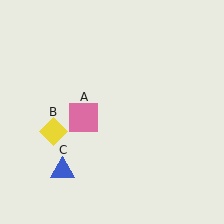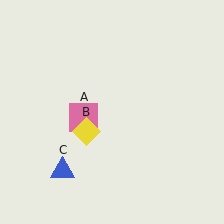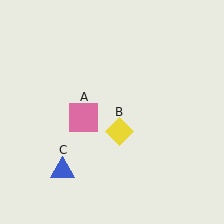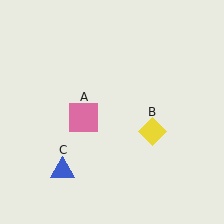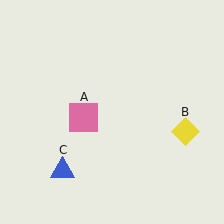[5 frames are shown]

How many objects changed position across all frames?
1 object changed position: yellow diamond (object B).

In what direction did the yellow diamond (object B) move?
The yellow diamond (object B) moved right.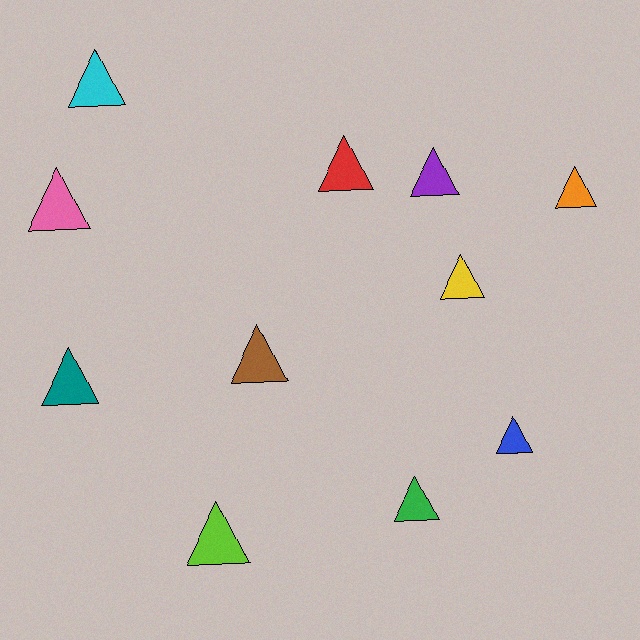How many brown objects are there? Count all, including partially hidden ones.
There is 1 brown object.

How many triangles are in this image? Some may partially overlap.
There are 11 triangles.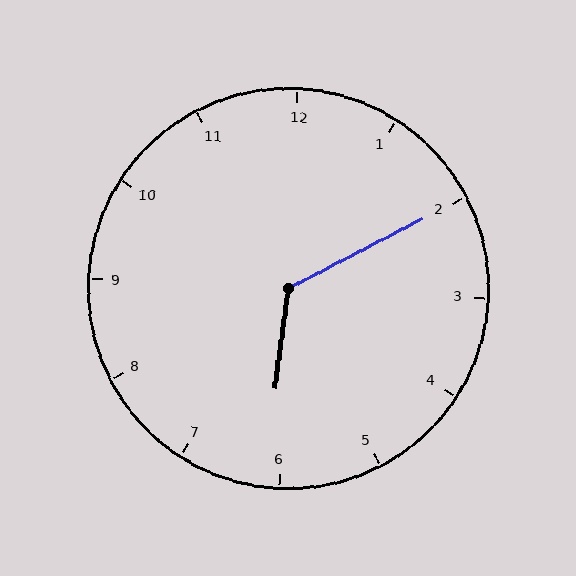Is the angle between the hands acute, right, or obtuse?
It is obtuse.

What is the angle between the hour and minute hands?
Approximately 125 degrees.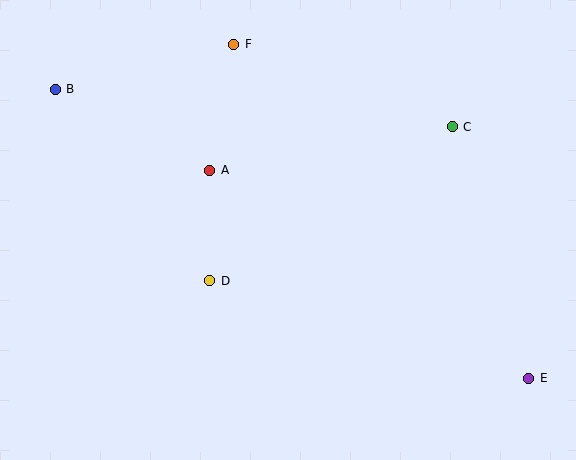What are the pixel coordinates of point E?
Point E is at (529, 378).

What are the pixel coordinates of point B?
Point B is at (55, 89).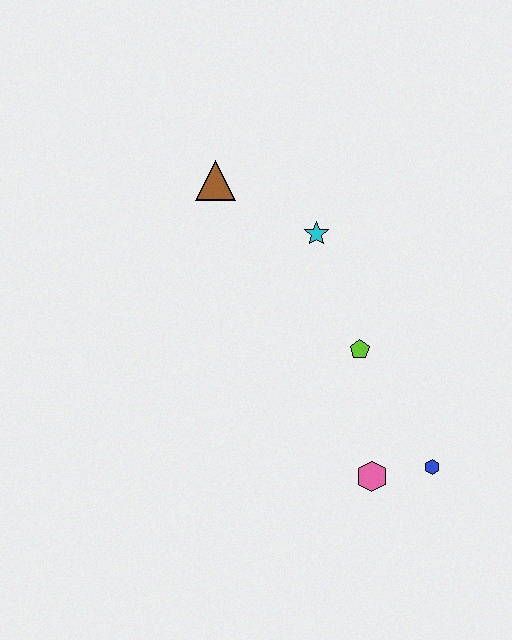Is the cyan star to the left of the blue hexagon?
Yes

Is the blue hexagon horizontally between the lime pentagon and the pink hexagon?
No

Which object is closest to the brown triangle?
The cyan star is closest to the brown triangle.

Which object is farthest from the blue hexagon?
The brown triangle is farthest from the blue hexagon.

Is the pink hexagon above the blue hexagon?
No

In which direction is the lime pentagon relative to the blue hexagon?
The lime pentagon is above the blue hexagon.